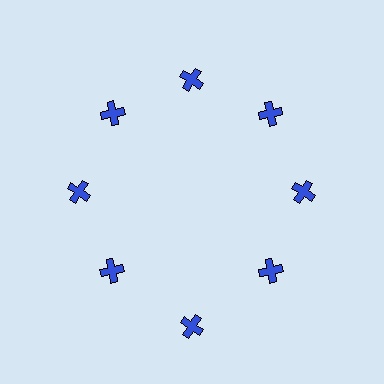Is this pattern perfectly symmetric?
No. The 8 blue crosses are arranged in a ring, but one element near the 6 o'clock position is pushed outward from the center, breaking the 8-fold rotational symmetry.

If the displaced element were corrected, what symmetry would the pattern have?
It would have 8-fold rotational symmetry — the pattern would map onto itself every 45 degrees.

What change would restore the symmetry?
The symmetry would be restored by moving it inward, back onto the ring so that all 8 crosses sit at equal angles and equal distance from the center.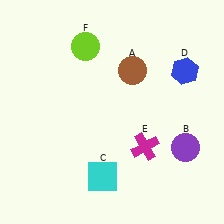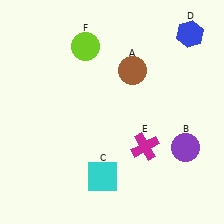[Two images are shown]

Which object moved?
The blue hexagon (D) moved up.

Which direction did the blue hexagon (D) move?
The blue hexagon (D) moved up.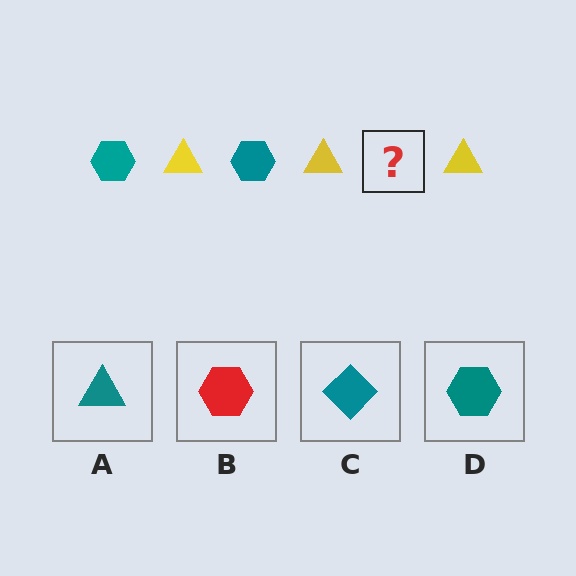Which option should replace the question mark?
Option D.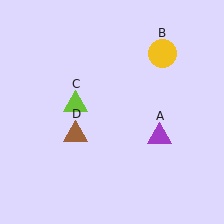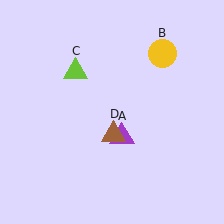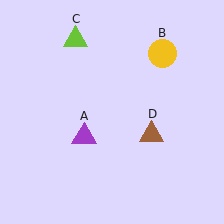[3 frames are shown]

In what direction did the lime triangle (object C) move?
The lime triangle (object C) moved up.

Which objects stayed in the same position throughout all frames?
Yellow circle (object B) remained stationary.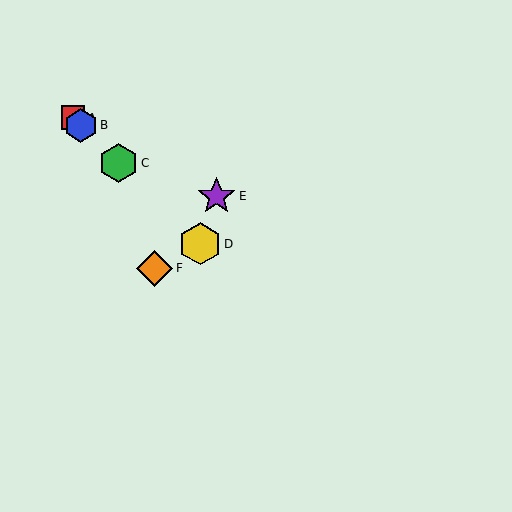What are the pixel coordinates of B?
Object B is at (81, 125).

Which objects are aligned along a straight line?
Objects A, B, C, D are aligned along a straight line.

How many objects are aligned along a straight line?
4 objects (A, B, C, D) are aligned along a straight line.